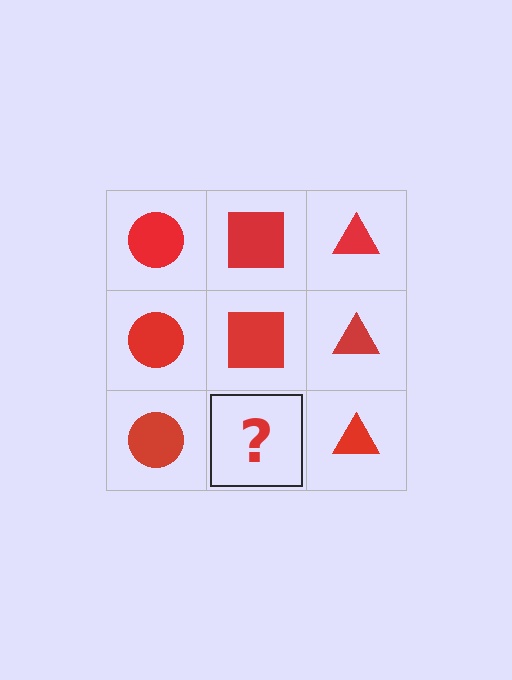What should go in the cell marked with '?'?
The missing cell should contain a red square.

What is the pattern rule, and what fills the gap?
The rule is that each column has a consistent shape. The gap should be filled with a red square.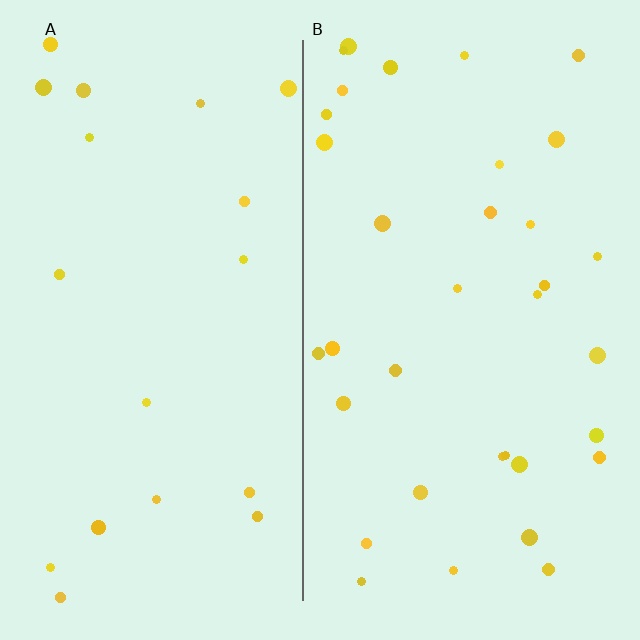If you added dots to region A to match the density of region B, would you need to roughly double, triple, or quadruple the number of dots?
Approximately double.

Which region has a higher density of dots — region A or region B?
B (the right).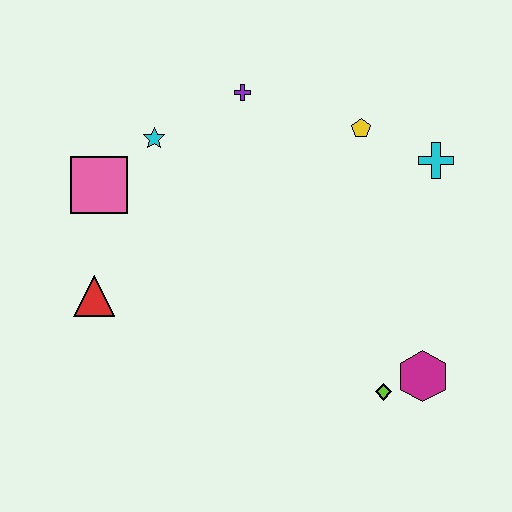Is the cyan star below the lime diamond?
No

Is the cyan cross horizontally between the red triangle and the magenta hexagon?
No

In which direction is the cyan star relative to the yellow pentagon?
The cyan star is to the left of the yellow pentagon.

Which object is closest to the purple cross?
The cyan star is closest to the purple cross.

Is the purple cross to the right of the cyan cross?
No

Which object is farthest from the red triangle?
The cyan cross is farthest from the red triangle.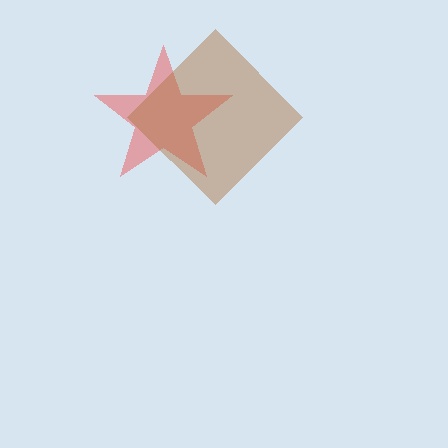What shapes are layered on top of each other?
The layered shapes are: a red star, a brown diamond.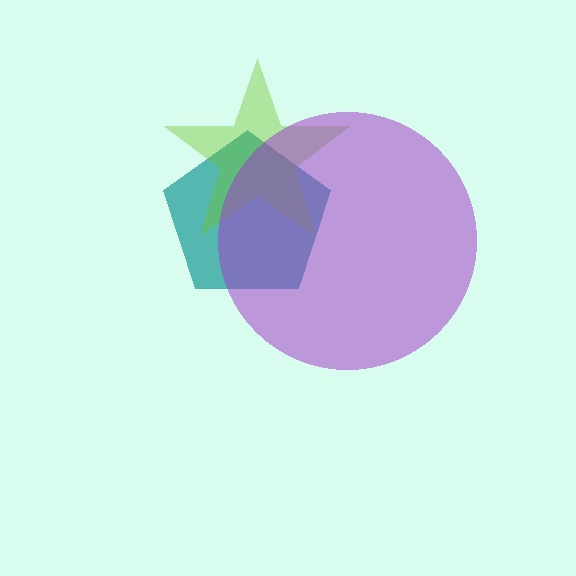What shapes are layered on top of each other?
The layered shapes are: a teal pentagon, a lime star, a purple circle.